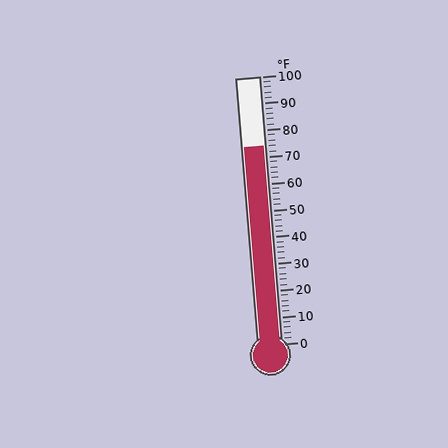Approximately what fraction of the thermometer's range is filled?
The thermometer is filled to approximately 75% of its range.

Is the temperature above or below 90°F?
The temperature is below 90°F.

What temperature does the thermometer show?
The thermometer shows approximately 74°F.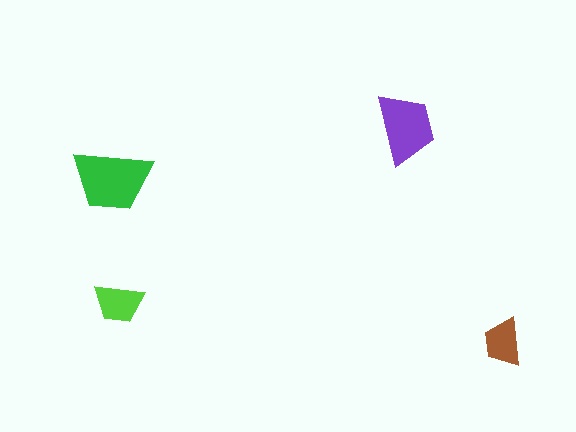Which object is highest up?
The purple trapezoid is topmost.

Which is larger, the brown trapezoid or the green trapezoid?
The green one.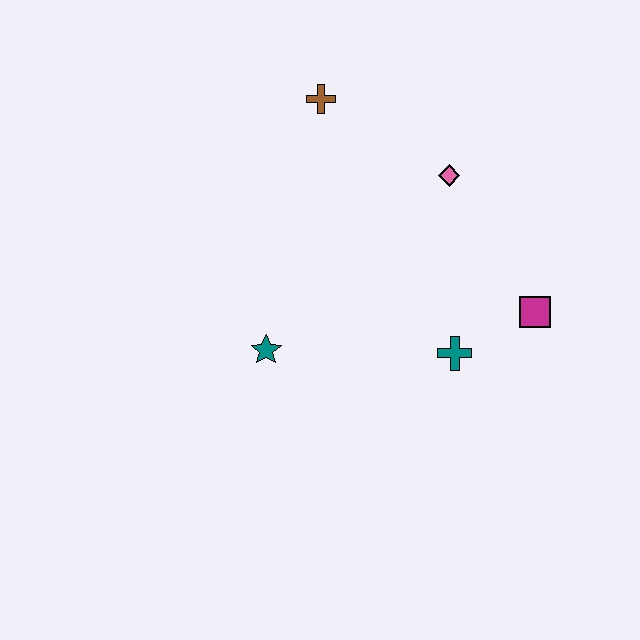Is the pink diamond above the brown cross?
No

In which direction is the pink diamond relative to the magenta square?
The pink diamond is above the magenta square.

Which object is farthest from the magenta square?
The brown cross is farthest from the magenta square.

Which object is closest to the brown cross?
The pink diamond is closest to the brown cross.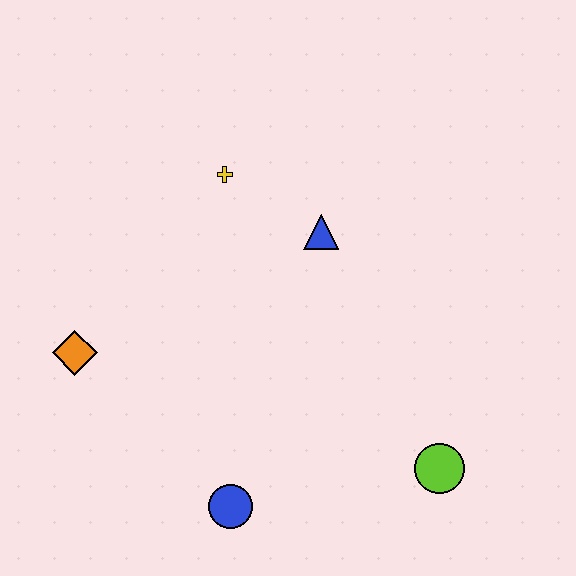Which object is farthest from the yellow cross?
The lime circle is farthest from the yellow cross.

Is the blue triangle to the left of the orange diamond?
No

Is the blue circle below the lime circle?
Yes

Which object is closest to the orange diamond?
The blue circle is closest to the orange diamond.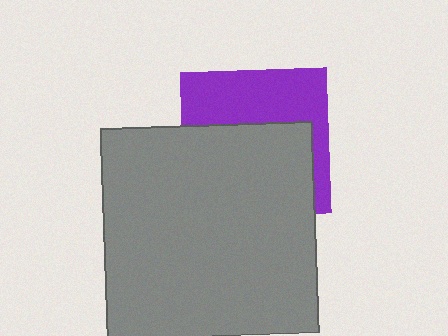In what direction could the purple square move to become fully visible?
The purple square could move up. That would shift it out from behind the gray square entirely.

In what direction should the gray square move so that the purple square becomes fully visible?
The gray square should move down. That is the shortest direction to clear the overlap and leave the purple square fully visible.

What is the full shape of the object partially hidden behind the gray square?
The partially hidden object is a purple square.